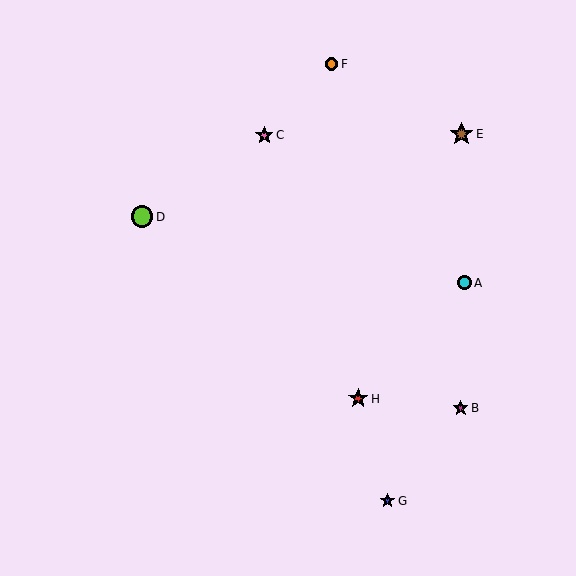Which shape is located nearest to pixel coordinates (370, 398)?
The red star (labeled H) at (358, 399) is nearest to that location.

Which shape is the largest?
The brown star (labeled E) is the largest.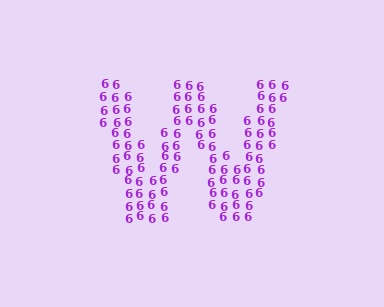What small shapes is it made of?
It is made of small digit 6's.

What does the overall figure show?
The overall figure shows the letter W.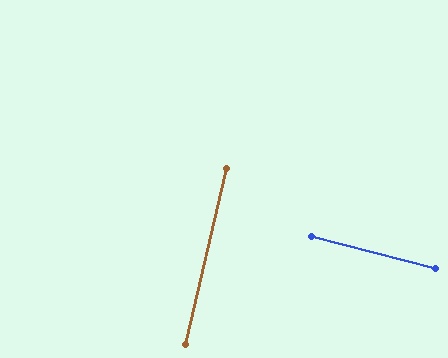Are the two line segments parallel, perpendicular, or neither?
Perpendicular — they meet at approximately 89°.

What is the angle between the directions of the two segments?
Approximately 89 degrees.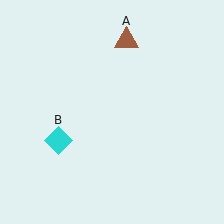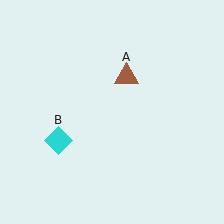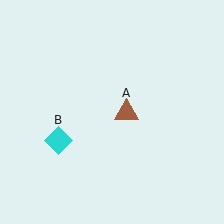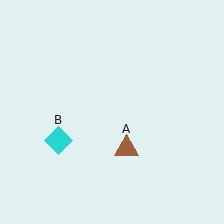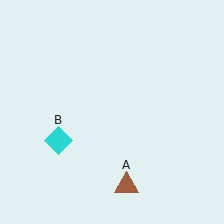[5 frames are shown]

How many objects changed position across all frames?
1 object changed position: brown triangle (object A).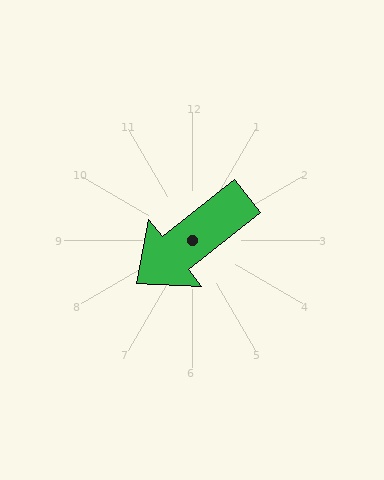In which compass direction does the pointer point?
Southwest.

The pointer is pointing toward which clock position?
Roughly 8 o'clock.